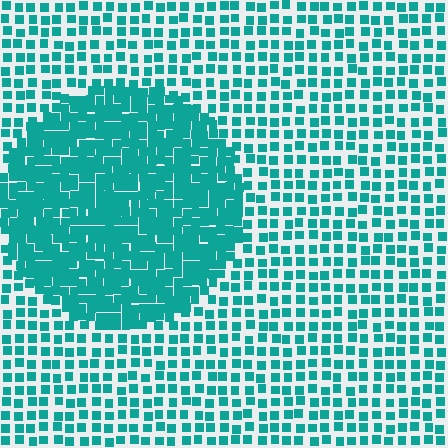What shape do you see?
I see a circle.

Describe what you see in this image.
The image contains small teal elements arranged at two different densities. A circle-shaped region is visible where the elements are more densely packed than the surrounding area.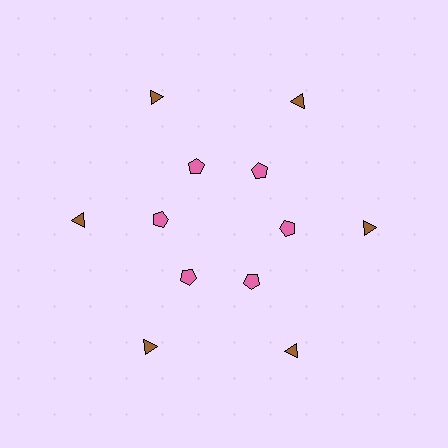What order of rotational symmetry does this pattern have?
This pattern has 6-fold rotational symmetry.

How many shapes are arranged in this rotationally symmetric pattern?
There are 12 shapes, arranged in 6 groups of 2.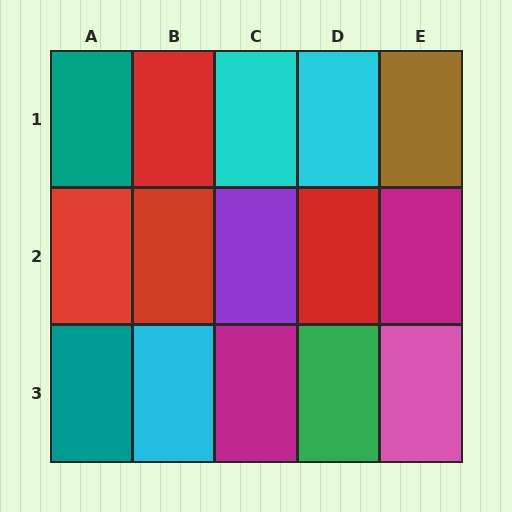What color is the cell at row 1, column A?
Teal.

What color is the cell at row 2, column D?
Red.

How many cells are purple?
1 cell is purple.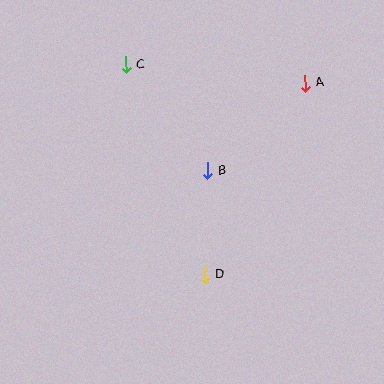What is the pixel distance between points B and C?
The distance between B and C is 134 pixels.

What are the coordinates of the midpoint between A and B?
The midpoint between A and B is at (257, 127).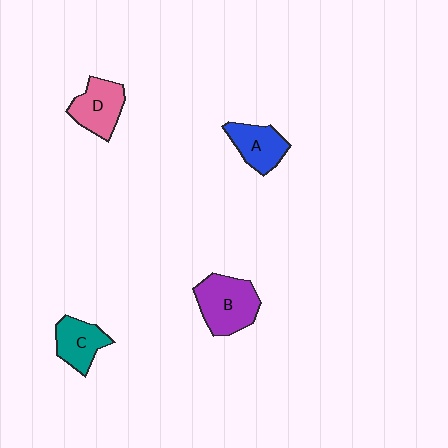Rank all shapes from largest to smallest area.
From largest to smallest: B (purple), D (pink), A (blue), C (teal).